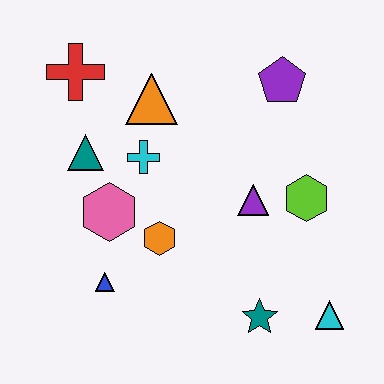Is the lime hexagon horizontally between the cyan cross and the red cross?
No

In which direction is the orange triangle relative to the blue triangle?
The orange triangle is above the blue triangle.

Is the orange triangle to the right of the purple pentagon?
No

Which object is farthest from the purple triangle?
The red cross is farthest from the purple triangle.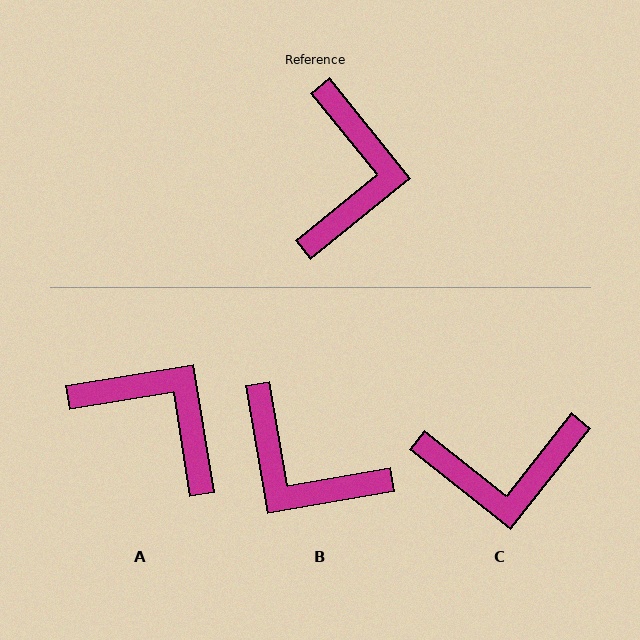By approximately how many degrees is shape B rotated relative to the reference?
Approximately 119 degrees clockwise.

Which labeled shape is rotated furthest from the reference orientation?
B, about 119 degrees away.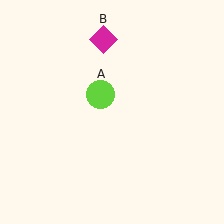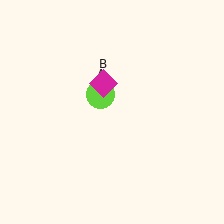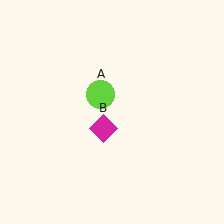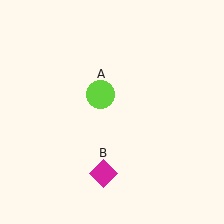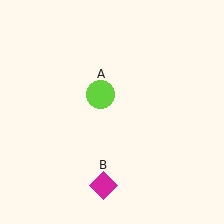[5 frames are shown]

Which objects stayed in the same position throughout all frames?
Lime circle (object A) remained stationary.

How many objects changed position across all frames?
1 object changed position: magenta diamond (object B).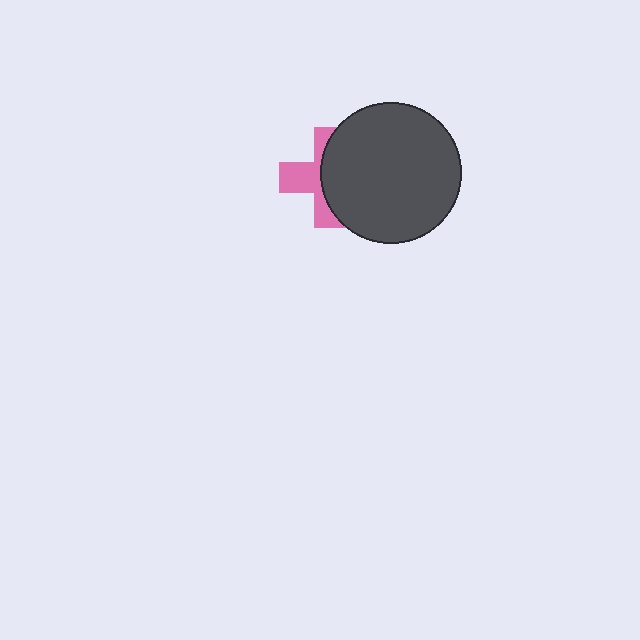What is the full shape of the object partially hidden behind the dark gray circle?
The partially hidden object is a pink cross.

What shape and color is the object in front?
The object in front is a dark gray circle.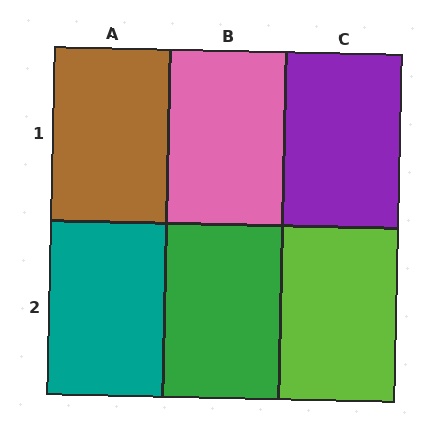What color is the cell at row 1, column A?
Brown.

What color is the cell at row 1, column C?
Purple.